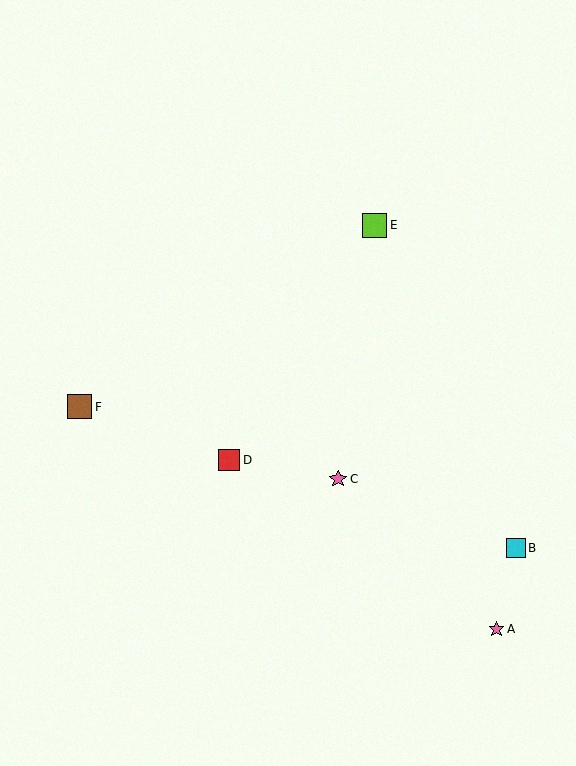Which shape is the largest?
The lime square (labeled E) is the largest.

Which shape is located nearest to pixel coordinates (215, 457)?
The red square (labeled D) at (229, 460) is nearest to that location.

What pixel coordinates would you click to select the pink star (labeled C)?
Click at (338, 479) to select the pink star C.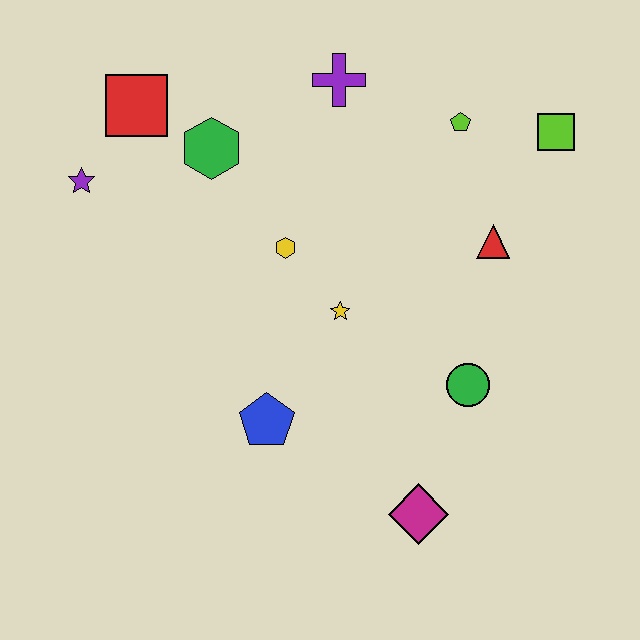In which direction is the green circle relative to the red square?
The green circle is to the right of the red square.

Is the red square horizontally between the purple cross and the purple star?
Yes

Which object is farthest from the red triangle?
The purple star is farthest from the red triangle.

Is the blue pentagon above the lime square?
No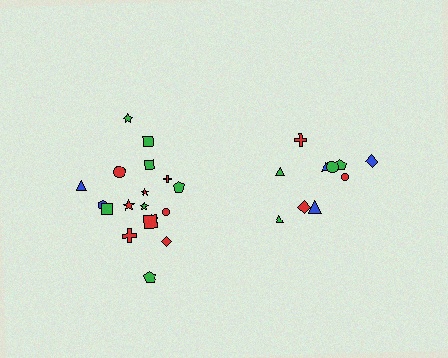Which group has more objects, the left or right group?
The left group.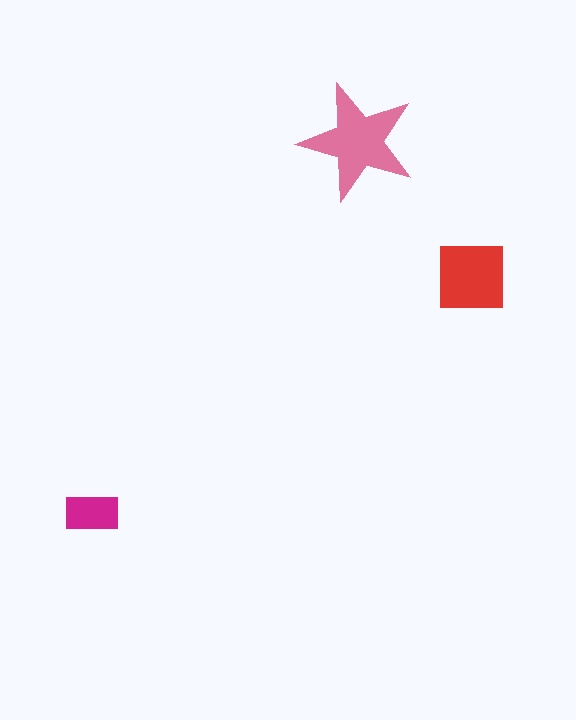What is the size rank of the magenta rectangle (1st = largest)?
3rd.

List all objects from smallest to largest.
The magenta rectangle, the red square, the pink star.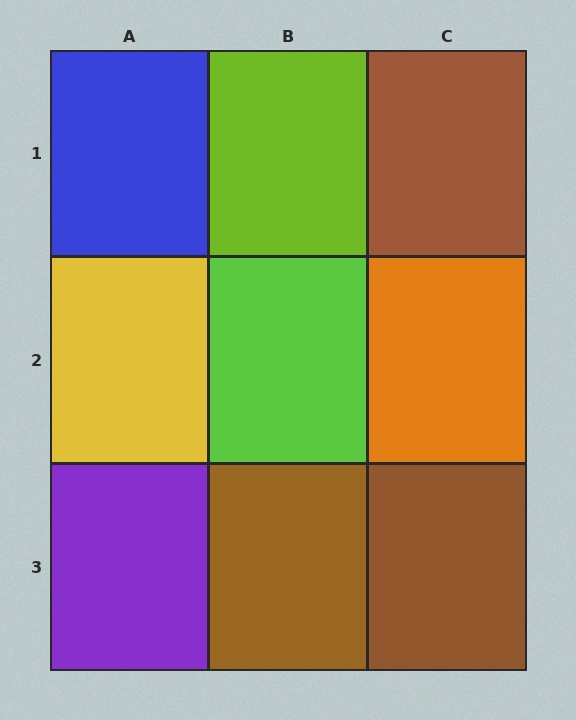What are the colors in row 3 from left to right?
Purple, brown, brown.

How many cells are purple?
1 cell is purple.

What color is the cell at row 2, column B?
Lime.